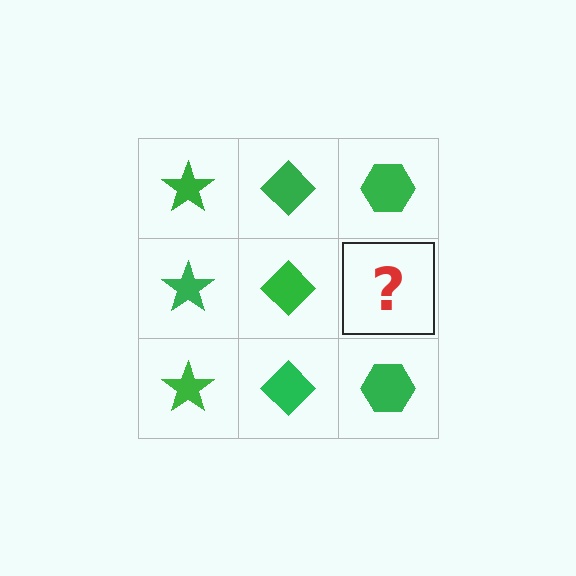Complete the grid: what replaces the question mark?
The question mark should be replaced with a green hexagon.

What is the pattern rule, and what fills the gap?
The rule is that each column has a consistent shape. The gap should be filled with a green hexagon.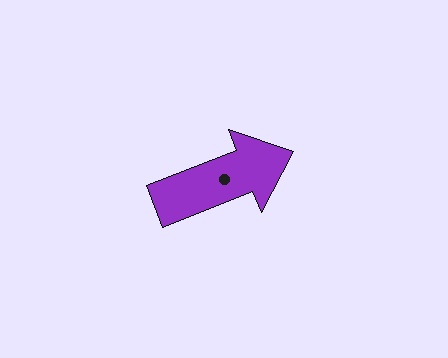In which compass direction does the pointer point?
East.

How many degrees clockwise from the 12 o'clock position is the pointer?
Approximately 68 degrees.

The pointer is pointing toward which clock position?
Roughly 2 o'clock.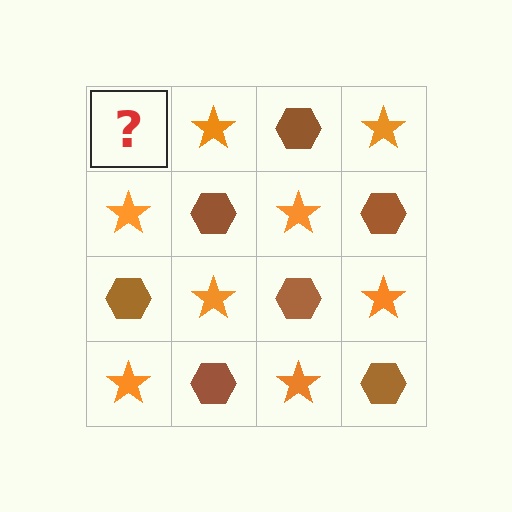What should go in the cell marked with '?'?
The missing cell should contain a brown hexagon.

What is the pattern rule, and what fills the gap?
The rule is that it alternates brown hexagon and orange star in a checkerboard pattern. The gap should be filled with a brown hexagon.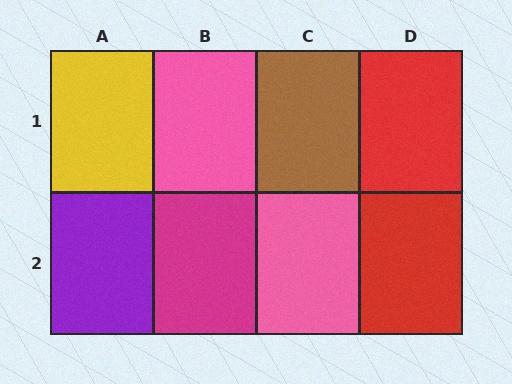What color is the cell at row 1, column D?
Red.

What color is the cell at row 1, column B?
Pink.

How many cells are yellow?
1 cell is yellow.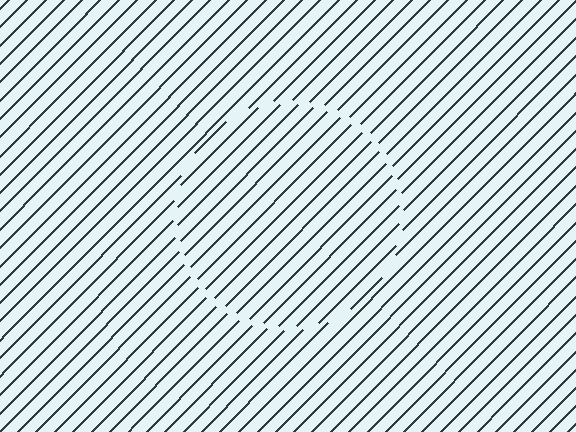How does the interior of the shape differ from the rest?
The interior of the shape contains the same grating, shifted by half a period — the contour is defined by the phase discontinuity where line-ends from the inner and outer gratings abut.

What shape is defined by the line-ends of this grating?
An illusory circle. The interior of the shape contains the same grating, shifted by half a period — the contour is defined by the phase discontinuity where line-ends from the inner and outer gratings abut.